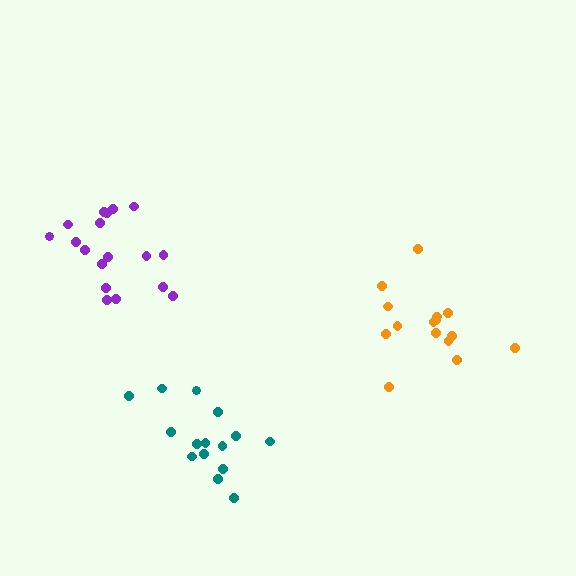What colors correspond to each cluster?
The clusters are colored: orange, teal, purple.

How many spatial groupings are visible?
There are 3 spatial groupings.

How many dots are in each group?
Group 1: 15 dots, Group 2: 15 dots, Group 3: 18 dots (48 total).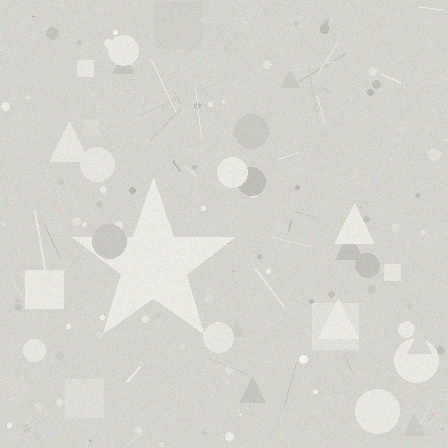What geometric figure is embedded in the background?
A star is embedded in the background.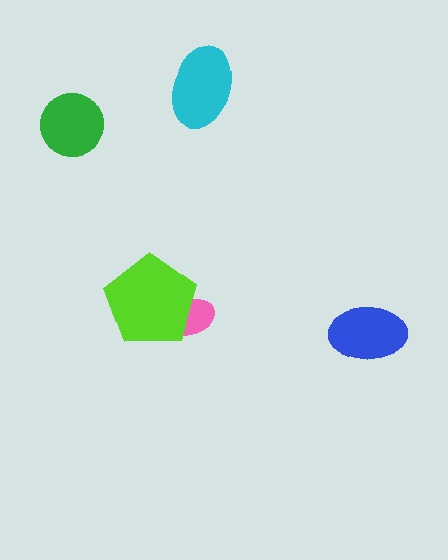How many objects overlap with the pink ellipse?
1 object overlaps with the pink ellipse.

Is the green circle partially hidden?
No, no other shape covers it.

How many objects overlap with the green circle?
0 objects overlap with the green circle.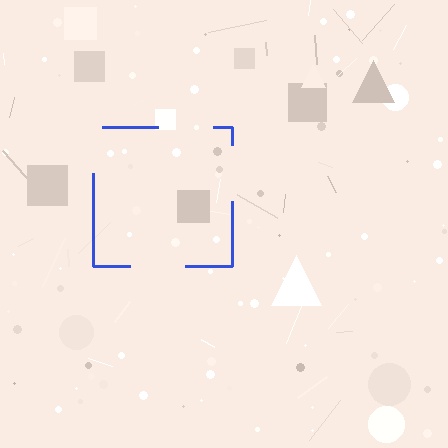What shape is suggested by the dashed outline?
The dashed outline suggests a square.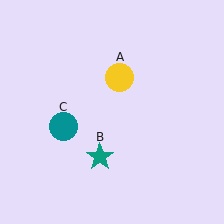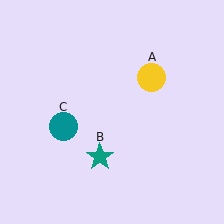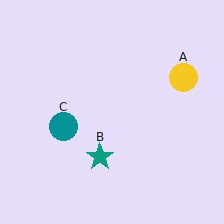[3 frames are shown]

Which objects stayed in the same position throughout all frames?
Teal star (object B) and teal circle (object C) remained stationary.